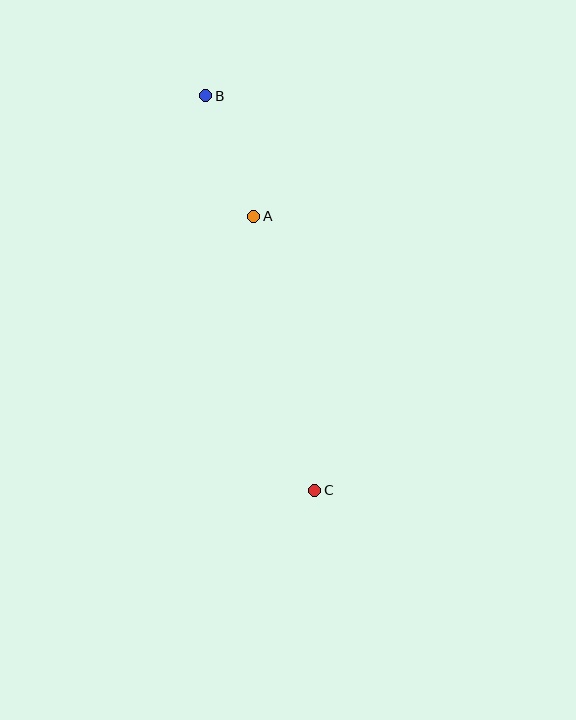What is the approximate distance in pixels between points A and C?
The distance between A and C is approximately 280 pixels.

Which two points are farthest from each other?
Points B and C are farthest from each other.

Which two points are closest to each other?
Points A and B are closest to each other.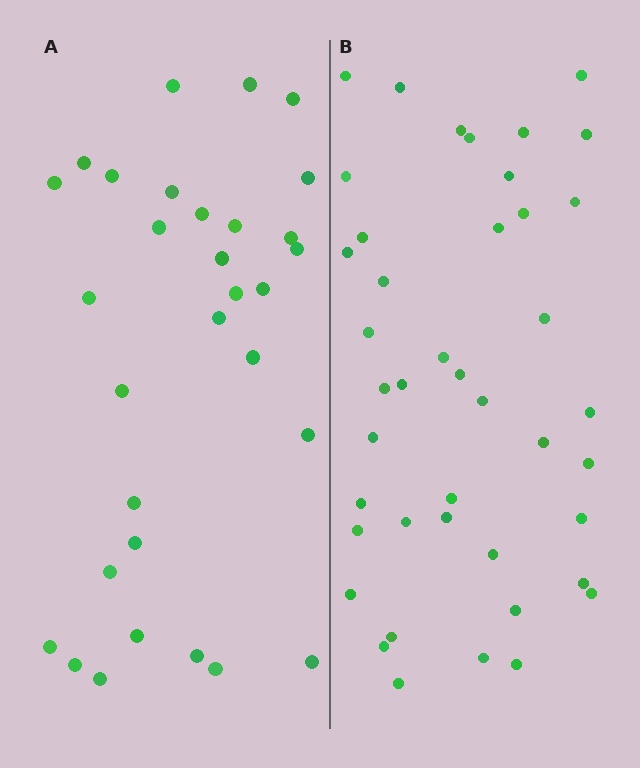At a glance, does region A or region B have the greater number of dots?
Region B (the right region) has more dots.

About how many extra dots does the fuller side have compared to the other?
Region B has roughly 12 or so more dots than region A.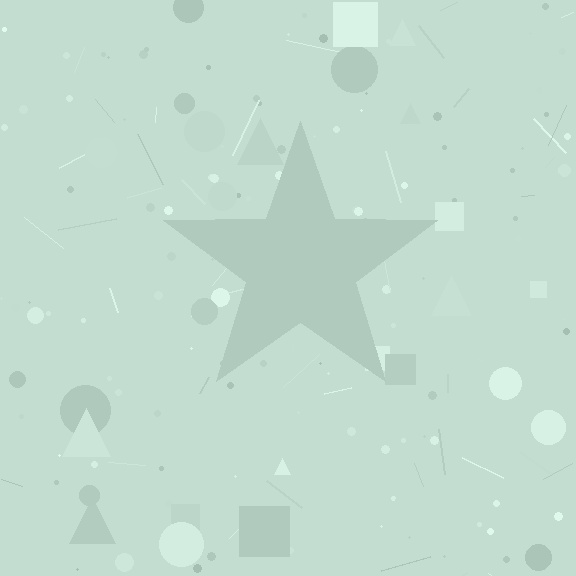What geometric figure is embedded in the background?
A star is embedded in the background.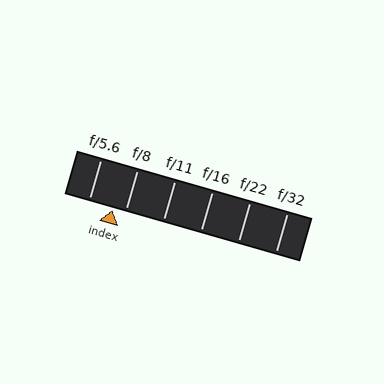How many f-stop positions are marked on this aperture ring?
There are 6 f-stop positions marked.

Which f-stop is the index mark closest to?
The index mark is closest to f/8.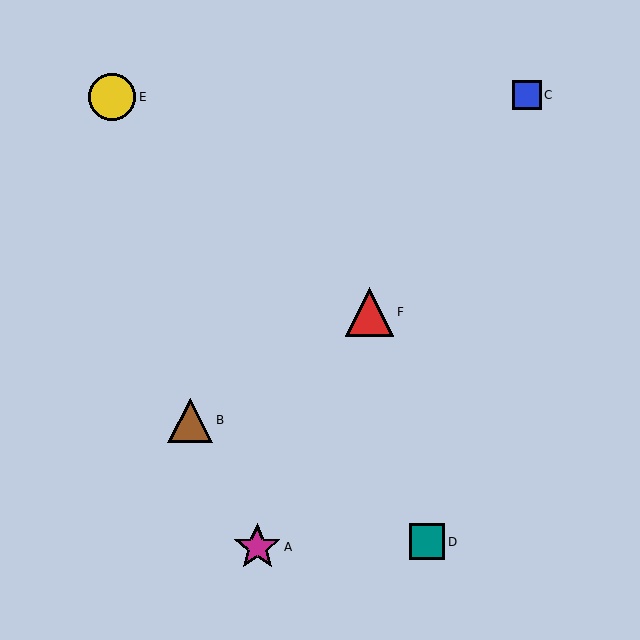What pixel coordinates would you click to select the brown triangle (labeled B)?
Click at (190, 420) to select the brown triangle B.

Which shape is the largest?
The red triangle (labeled F) is the largest.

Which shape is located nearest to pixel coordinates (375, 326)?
The red triangle (labeled F) at (369, 312) is nearest to that location.